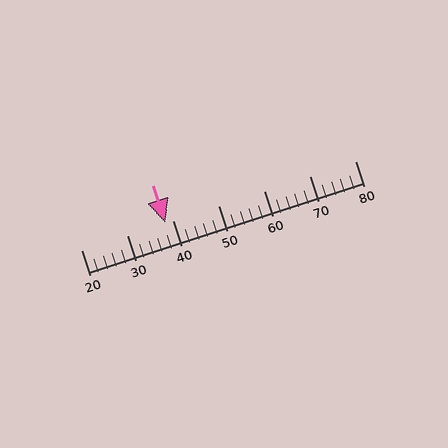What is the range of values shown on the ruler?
The ruler shows values from 20 to 80.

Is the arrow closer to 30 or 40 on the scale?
The arrow is closer to 40.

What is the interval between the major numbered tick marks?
The major tick marks are spaced 10 units apart.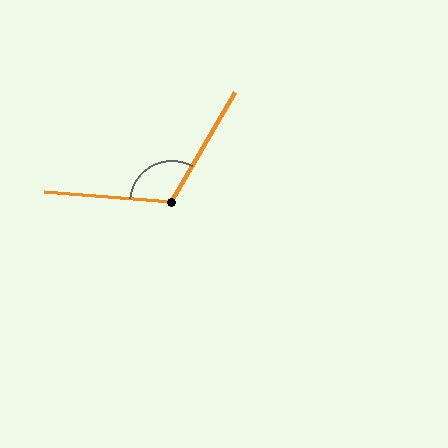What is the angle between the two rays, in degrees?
Approximately 115 degrees.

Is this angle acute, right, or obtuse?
It is obtuse.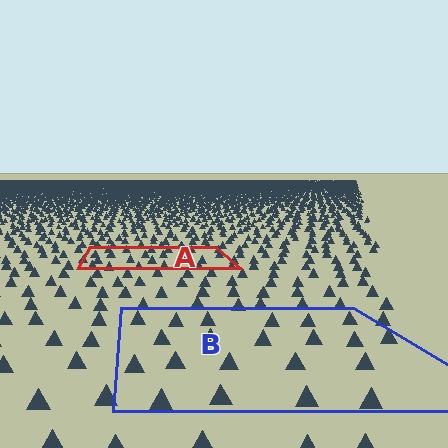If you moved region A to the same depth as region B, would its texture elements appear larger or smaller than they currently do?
They would appear larger. At a closer depth, the same texture elements are projected at a bigger on-screen size.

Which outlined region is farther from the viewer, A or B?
Region A is farther from the viewer — the texture elements inside it appear smaller and more densely packed.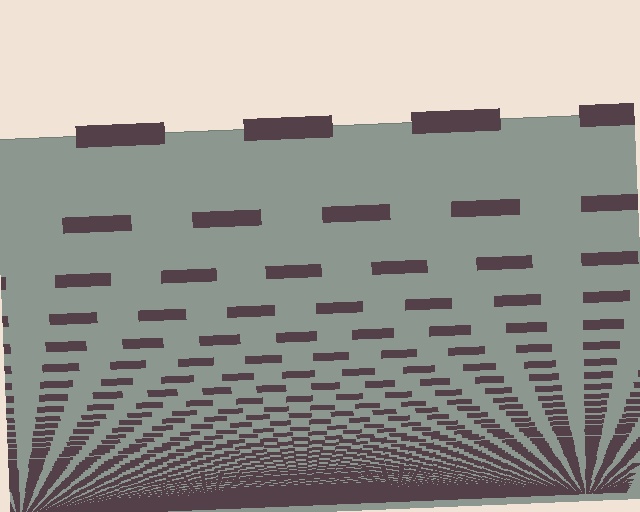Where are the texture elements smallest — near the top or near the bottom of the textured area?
Near the bottom.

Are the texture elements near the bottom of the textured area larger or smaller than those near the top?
Smaller. The gradient is inverted — elements near the bottom are smaller and denser.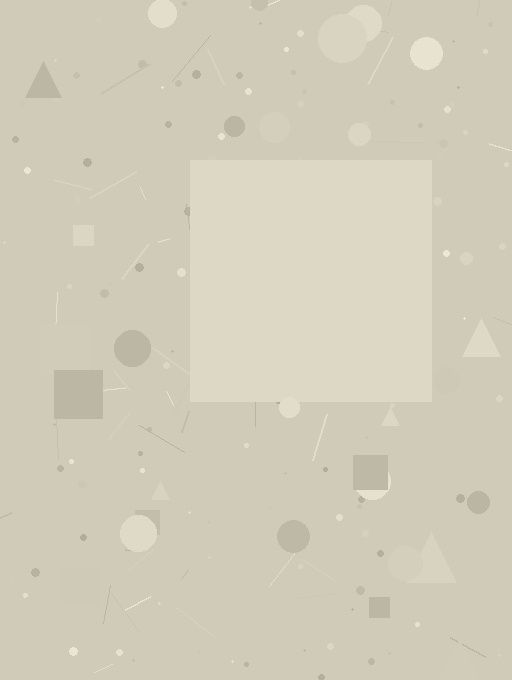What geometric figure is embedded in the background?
A square is embedded in the background.